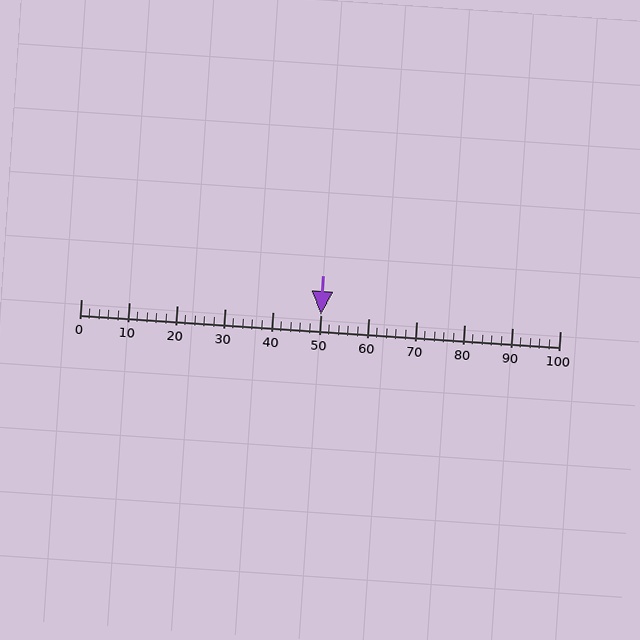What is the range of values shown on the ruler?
The ruler shows values from 0 to 100.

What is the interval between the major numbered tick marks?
The major tick marks are spaced 10 units apart.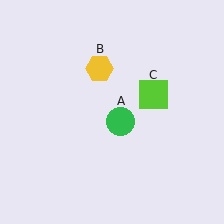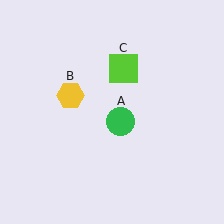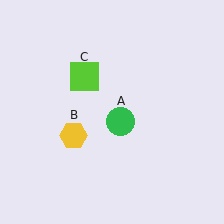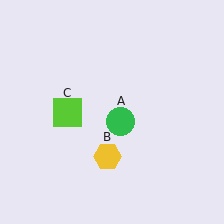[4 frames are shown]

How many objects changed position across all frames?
2 objects changed position: yellow hexagon (object B), lime square (object C).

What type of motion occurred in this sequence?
The yellow hexagon (object B), lime square (object C) rotated counterclockwise around the center of the scene.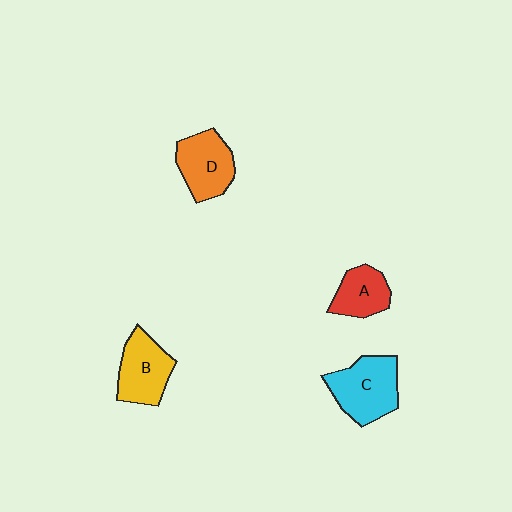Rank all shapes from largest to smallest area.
From largest to smallest: C (cyan), D (orange), B (yellow), A (red).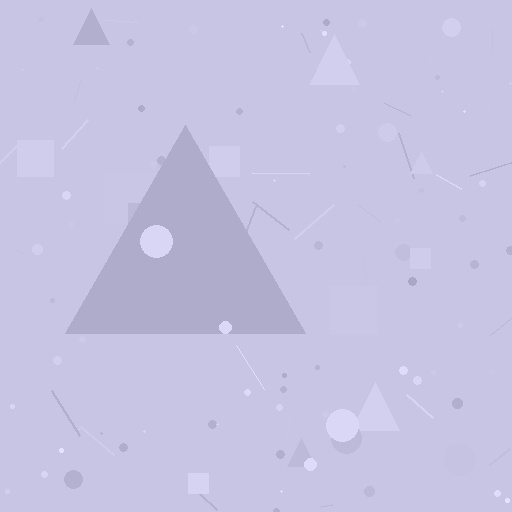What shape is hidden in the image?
A triangle is hidden in the image.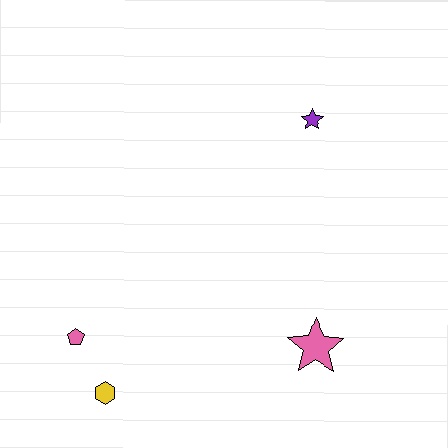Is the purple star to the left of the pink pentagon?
No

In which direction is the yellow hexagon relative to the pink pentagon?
The yellow hexagon is below the pink pentagon.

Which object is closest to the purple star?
The pink star is closest to the purple star.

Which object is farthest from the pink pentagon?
The purple star is farthest from the pink pentagon.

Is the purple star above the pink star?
Yes